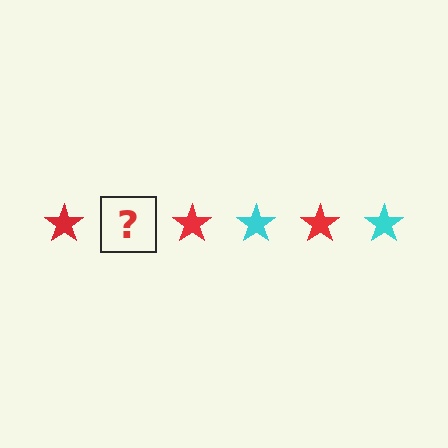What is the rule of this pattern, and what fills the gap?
The rule is that the pattern cycles through red, cyan stars. The gap should be filled with a cyan star.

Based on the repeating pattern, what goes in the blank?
The blank should be a cyan star.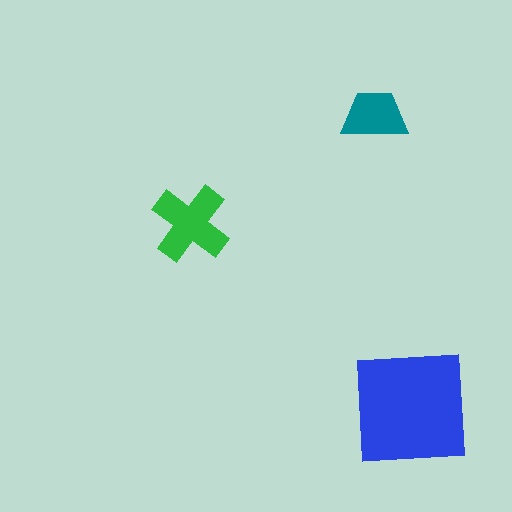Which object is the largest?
The blue square.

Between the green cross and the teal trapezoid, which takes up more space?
The green cross.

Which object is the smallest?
The teal trapezoid.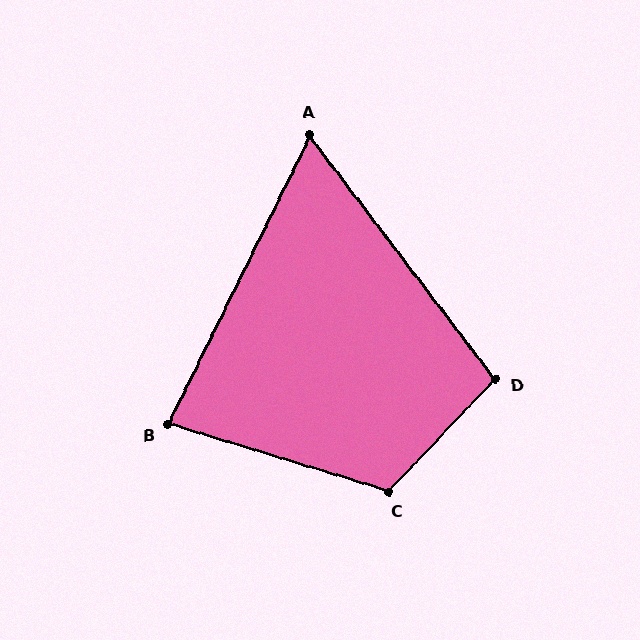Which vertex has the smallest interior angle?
A, at approximately 64 degrees.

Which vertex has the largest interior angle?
C, at approximately 116 degrees.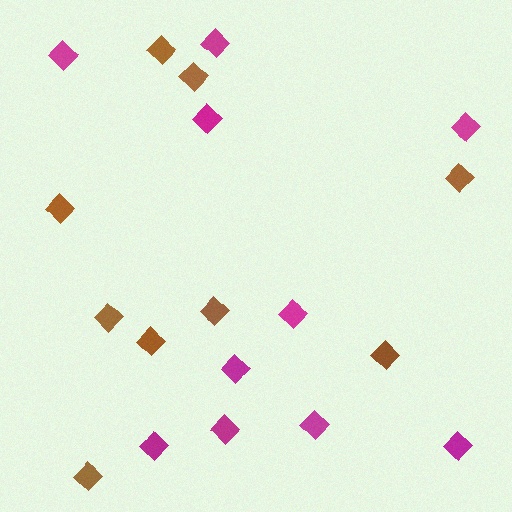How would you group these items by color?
There are 2 groups: one group of magenta diamonds (10) and one group of brown diamonds (9).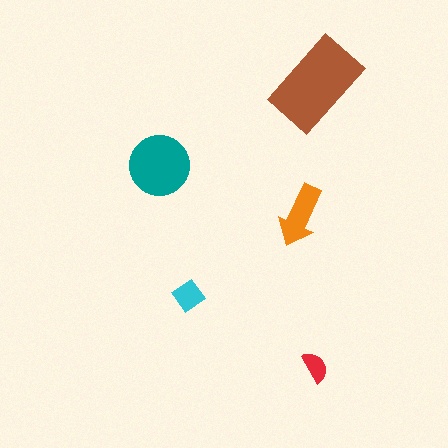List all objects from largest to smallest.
The brown rectangle, the teal circle, the orange arrow, the cyan diamond, the red semicircle.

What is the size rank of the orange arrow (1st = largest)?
3rd.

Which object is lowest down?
The red semicircle is bottommost.